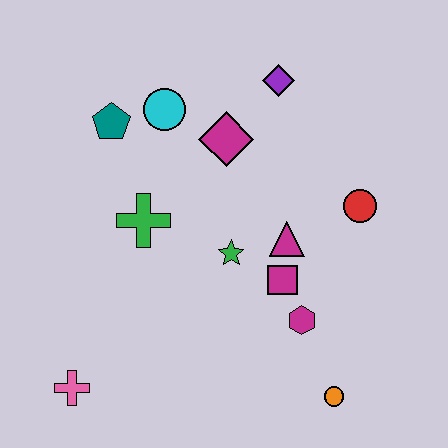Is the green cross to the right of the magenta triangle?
No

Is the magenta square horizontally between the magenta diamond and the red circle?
Yes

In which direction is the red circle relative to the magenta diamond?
The red circle is to the right of the magenta diamond.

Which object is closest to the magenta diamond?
The cyan circle is closest to the magenta diamond.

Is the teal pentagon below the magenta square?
No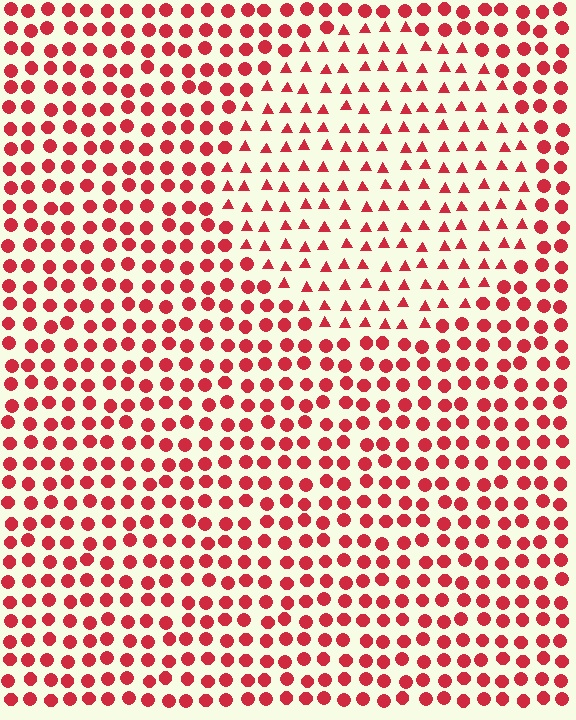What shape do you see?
I see a circle.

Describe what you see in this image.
The image is filled with small red elements arranged in a uniform grid. A circle-shaped region contains triangles, while the surrounding area contains circles. The boundary is defined purely by the change in element shape.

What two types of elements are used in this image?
The image uses triangles inside the circle region and circles outside it.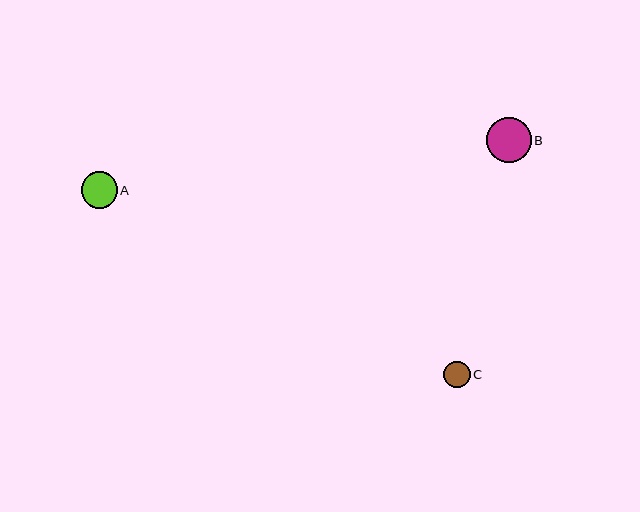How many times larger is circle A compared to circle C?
Circle A is approximately 1.4 times the size of circle C.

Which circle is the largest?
Circle B is the largest with a size of approximately 45 pixels.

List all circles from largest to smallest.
From largest to smallest: B, A, C.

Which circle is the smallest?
Circle C is the smallest with a size of approximately 26 pixels.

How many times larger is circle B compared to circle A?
Circle B is approximately 1.2 times the size of circle A.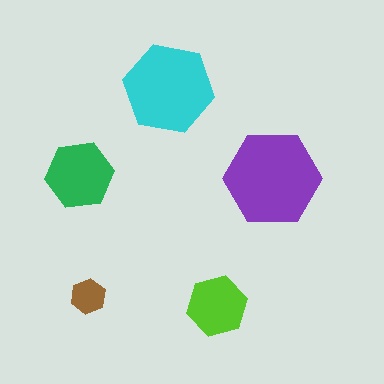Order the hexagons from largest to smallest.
the purple one, the cyan one, the green one, the lime one, the brown one.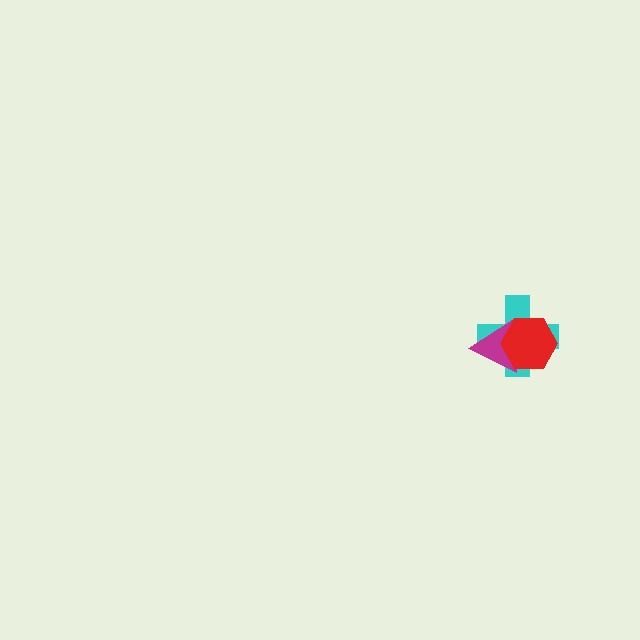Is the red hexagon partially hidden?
No, no other shape covers it.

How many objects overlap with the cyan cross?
2 objects overlap with the cyan cross.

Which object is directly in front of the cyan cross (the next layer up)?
The magenta triangle is directly in front of the cyan cross.